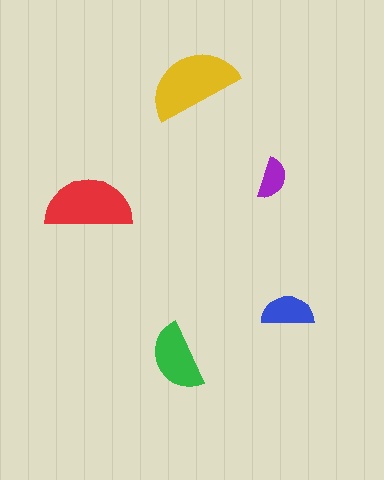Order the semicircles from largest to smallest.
the yellow one, the red one, the green one, the blue one, the purple one.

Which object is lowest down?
The green semicircle is bottommost.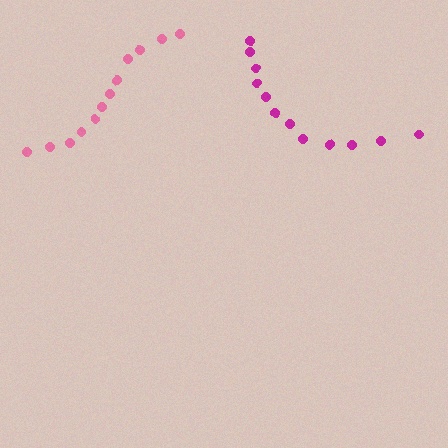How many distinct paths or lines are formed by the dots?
There are 2 distinct paths.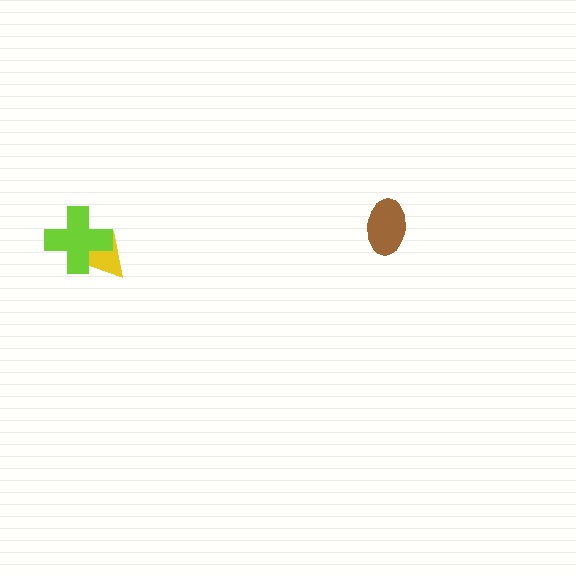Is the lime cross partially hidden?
No, no other shape covers it.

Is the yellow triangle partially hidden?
Yes, it is partially covered by another shape.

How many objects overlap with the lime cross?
1 object overlaps with the lime cross.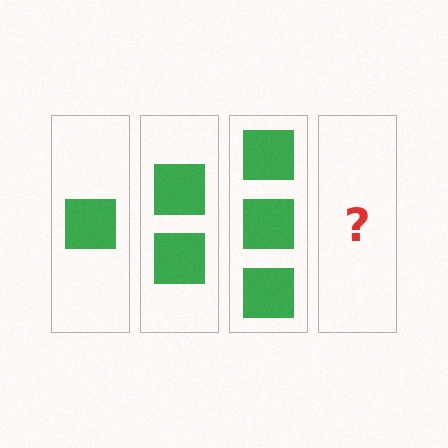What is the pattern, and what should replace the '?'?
The pattern is that each step adds one more square. The '?' should be 4 squares.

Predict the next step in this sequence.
The next step is 4 squares.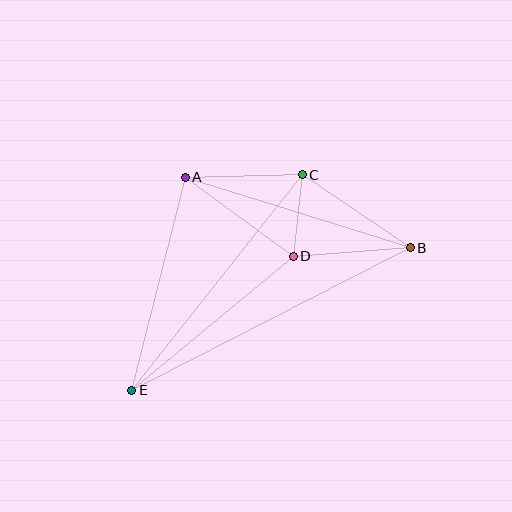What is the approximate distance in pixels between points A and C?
The distance between A and C is approximately 117 pixels.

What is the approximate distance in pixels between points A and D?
The distance between A and D is approximately 134 pixels.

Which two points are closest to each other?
Points C and D are closest to each other.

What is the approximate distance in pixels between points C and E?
The distance between C and E is approximately 275 pixels.